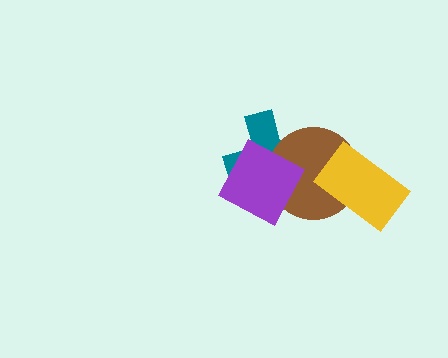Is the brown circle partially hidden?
Yes, it is partially covered by another shape.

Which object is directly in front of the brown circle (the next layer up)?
The yellow rectangle is directly in front of the brown circle.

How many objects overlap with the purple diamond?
2 objects overlap with the purple diamond.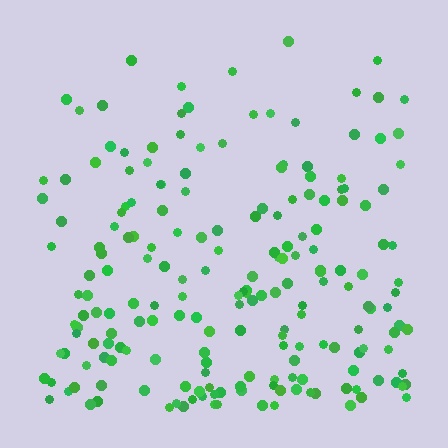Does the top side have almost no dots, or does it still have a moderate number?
Still a moderate number, just noticeably fewer than the bottom.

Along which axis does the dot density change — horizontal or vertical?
Vertical.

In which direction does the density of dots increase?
From top to bottom, with the bottom side densest.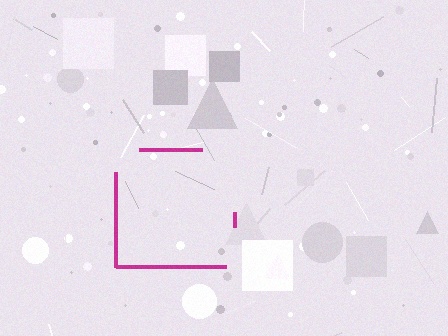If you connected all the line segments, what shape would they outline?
They would outline a square.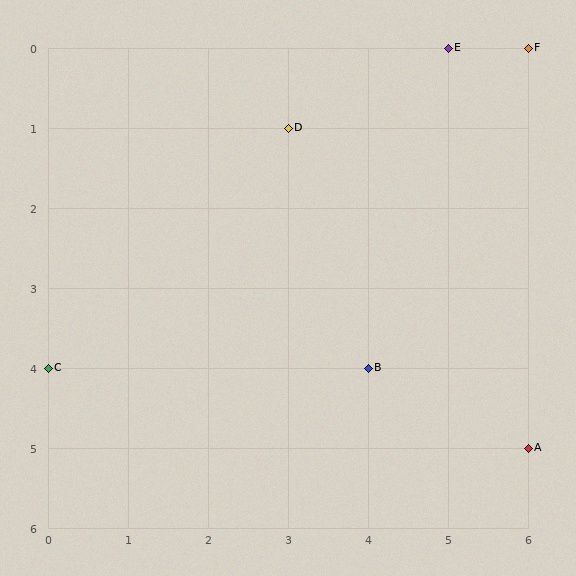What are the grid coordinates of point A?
Point A is at grid coordinates (6, 5).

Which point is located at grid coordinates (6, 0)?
Point F is at (6, 0).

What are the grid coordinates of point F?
Point F is at grid coordinates (6, 0).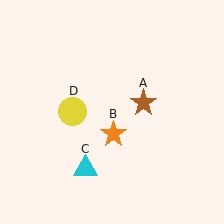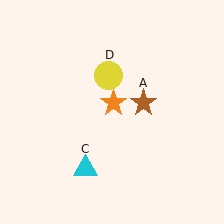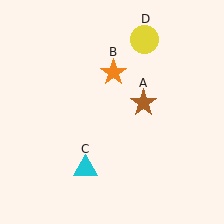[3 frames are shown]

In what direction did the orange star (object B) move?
The orange star (object B) moved up.